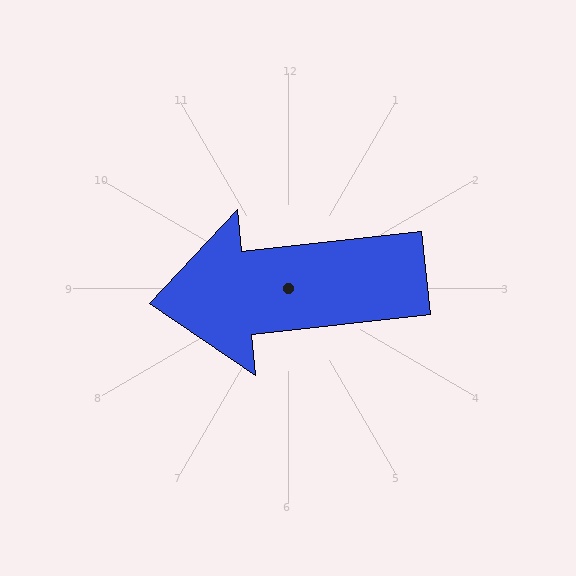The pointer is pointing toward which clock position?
Roughly 9 o'clock.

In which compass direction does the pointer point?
West.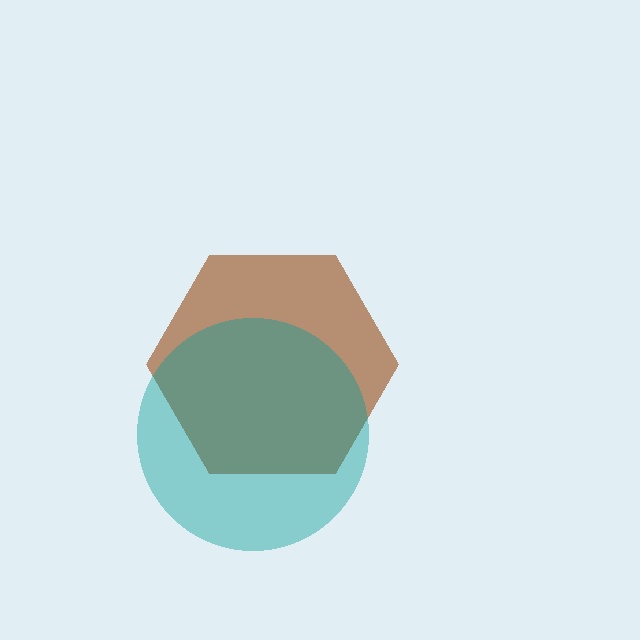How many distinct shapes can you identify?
There are 2 distinct shapes: a brown hexagon, a teal circle.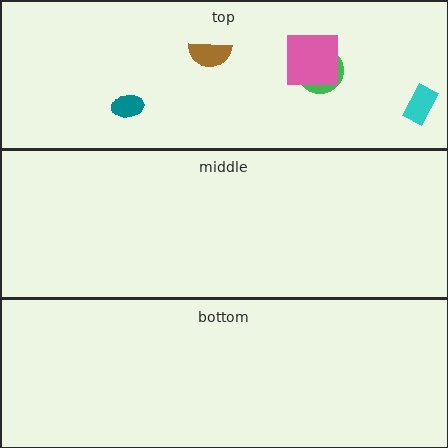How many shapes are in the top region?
5.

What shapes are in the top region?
The green circle, the cyan rectangle, the brown semicircle, the teal ellipse, the pink square.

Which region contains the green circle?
The top region.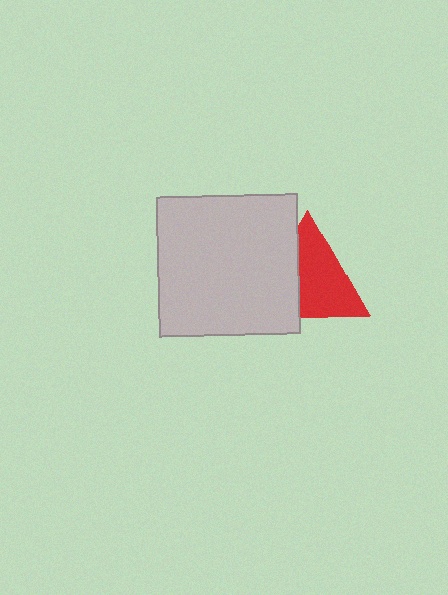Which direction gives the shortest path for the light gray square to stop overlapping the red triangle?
Moving left gives the shortest separation.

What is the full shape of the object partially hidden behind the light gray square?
The partially hidden object is a red triangle.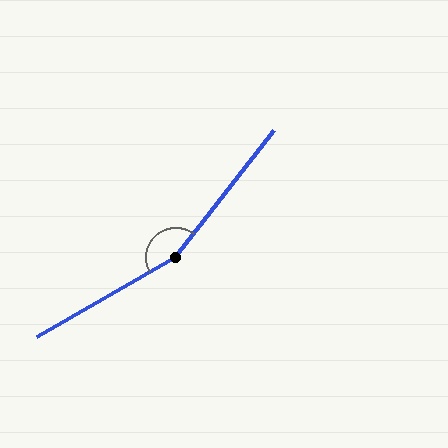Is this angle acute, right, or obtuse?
It is obtuse.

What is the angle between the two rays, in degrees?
Approximately 158 degrees.